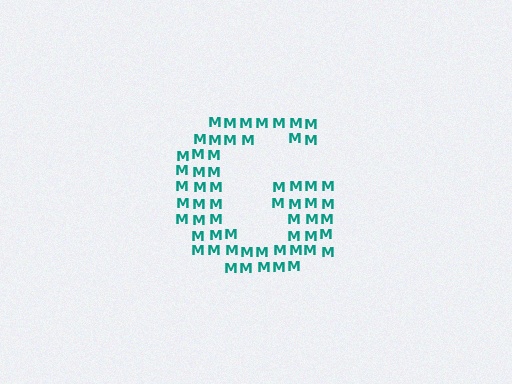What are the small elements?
The small elements are letter M's.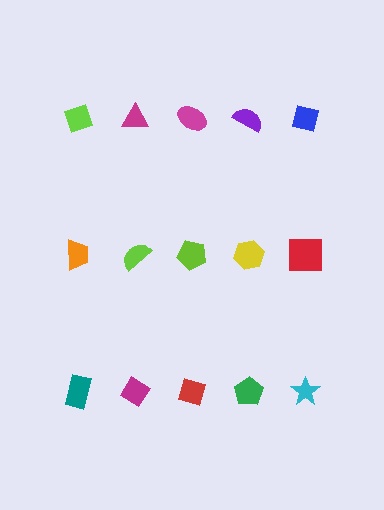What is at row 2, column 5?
A red square.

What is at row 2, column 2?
A lime semicircle.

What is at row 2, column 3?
A lime pentagon.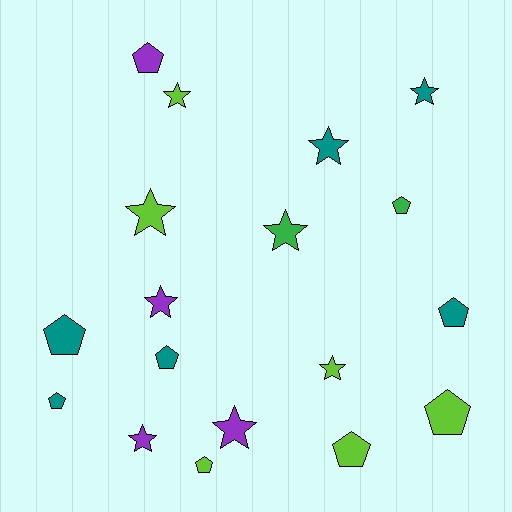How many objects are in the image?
There are 18 objects.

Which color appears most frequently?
Lime, with 6 objects.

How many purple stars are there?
There are 3 purple stars.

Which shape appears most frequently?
Pentagon, with 9 objects.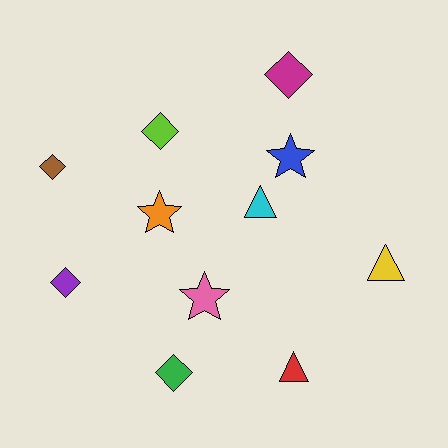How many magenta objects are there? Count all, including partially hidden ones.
There is 1 magenta object.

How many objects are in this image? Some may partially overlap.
There are 11 objects.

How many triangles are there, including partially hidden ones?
There are 3 triangles.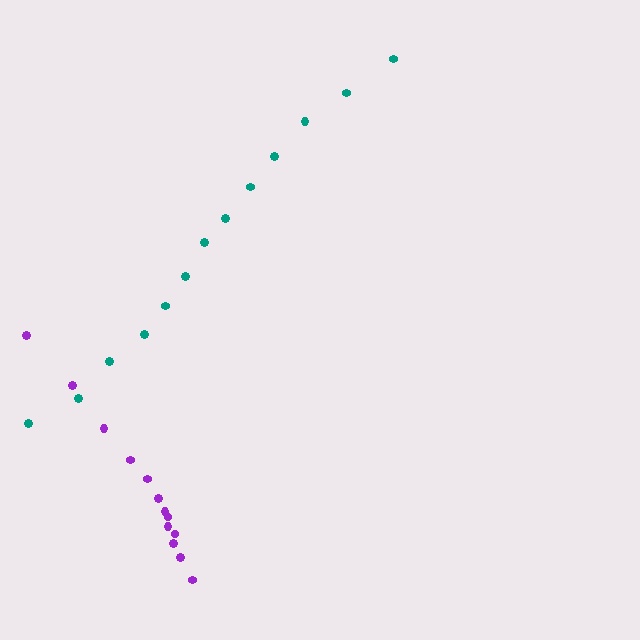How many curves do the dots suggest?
There are 2 distinct paths.